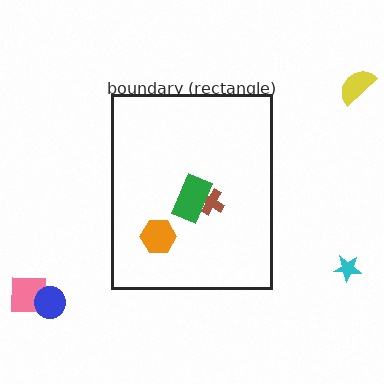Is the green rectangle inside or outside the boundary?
Inside.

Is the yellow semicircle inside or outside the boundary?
Outside.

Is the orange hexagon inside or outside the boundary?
Inside.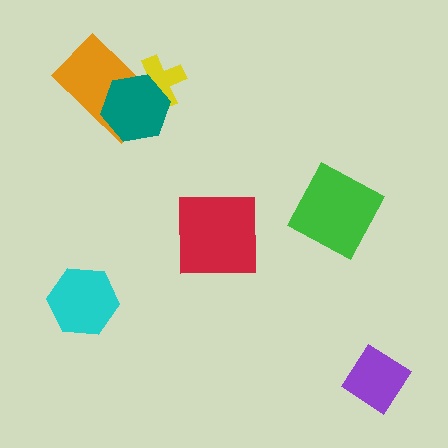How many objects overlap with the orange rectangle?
2 objects overlap with the orange rectangle.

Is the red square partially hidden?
No, no other shape covers it.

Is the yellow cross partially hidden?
Yes, it is partially covered by another shape.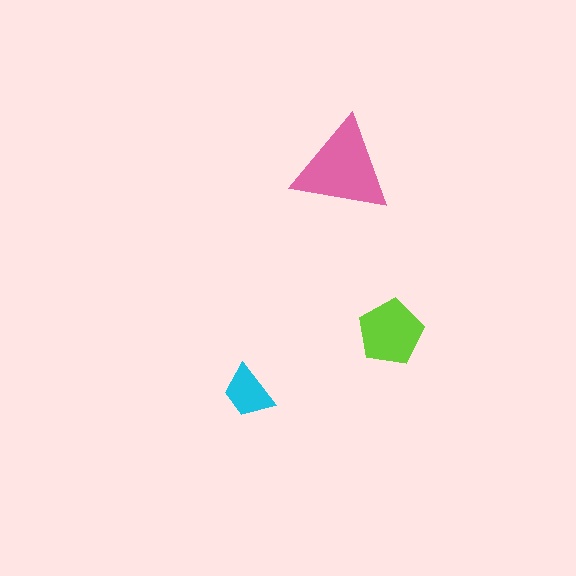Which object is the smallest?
The cyan trapezoid.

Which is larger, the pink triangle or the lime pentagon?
The pink triangle.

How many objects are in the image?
There are 3 objects in the image.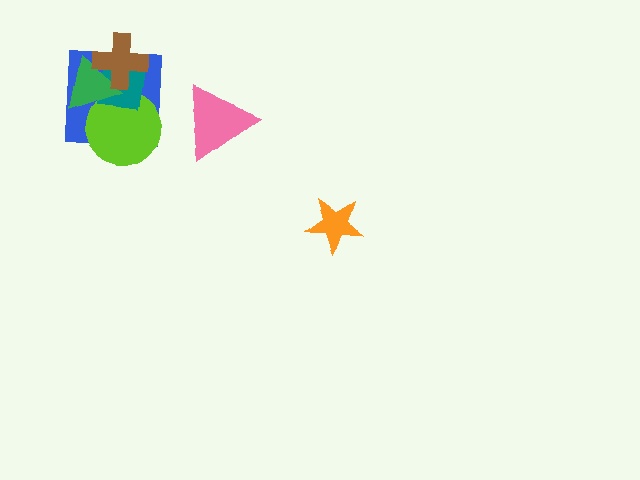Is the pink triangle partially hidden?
No, no other shape covers it.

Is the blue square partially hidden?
Yes, it is partially covered by another shape.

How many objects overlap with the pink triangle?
0 objects overlap with the pink triangle.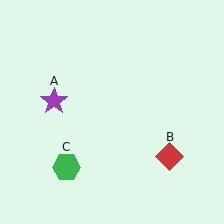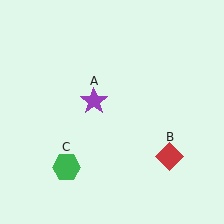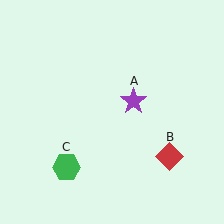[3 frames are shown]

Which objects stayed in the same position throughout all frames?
Red diamond (object B) and green hexagon (object C) remained stationary.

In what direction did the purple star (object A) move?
The purple star (object A) moved right.